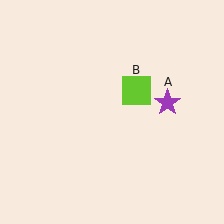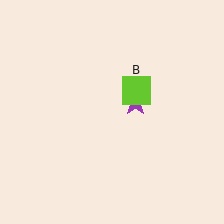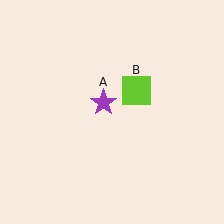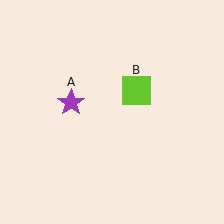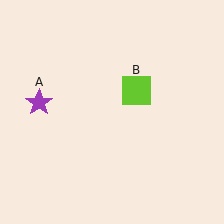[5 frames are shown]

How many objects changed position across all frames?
1 object changed position: purple star (object A).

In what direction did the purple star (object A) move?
The purple star (object A) moved left.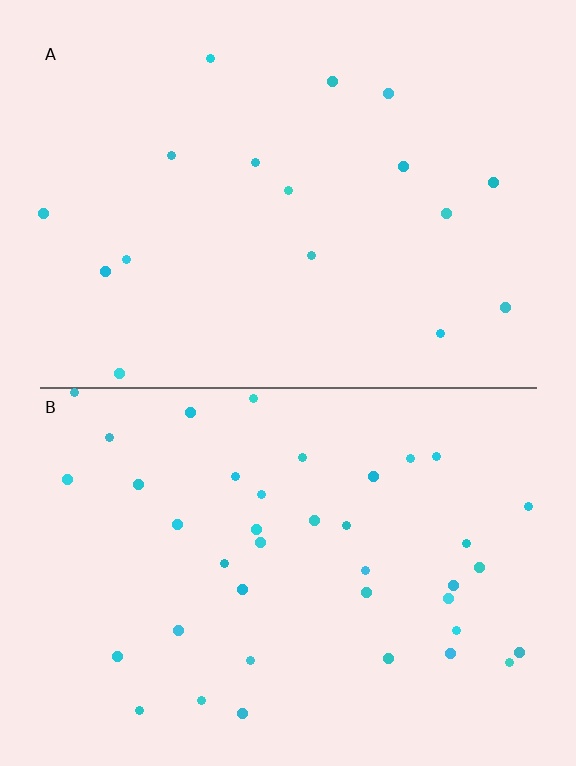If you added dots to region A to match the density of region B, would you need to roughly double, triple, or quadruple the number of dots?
Approximately double.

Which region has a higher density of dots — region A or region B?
B (the bottom).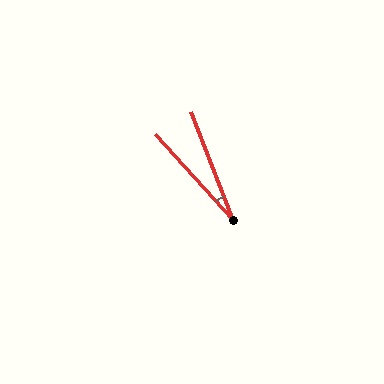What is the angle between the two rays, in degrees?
Approximately 21 degrees.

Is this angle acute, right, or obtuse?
It is acute.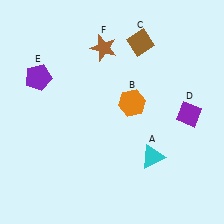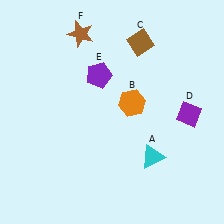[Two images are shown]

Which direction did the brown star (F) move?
The brown star (F) moved left.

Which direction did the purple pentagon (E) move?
The purple pentagon (E) moved right.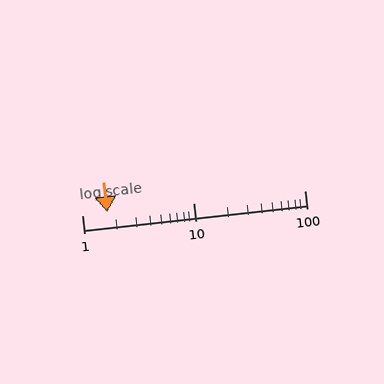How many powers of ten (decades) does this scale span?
The scale spans 2 decades, from 1 to 100.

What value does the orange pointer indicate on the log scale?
The pointer indicates approximately 1.7.